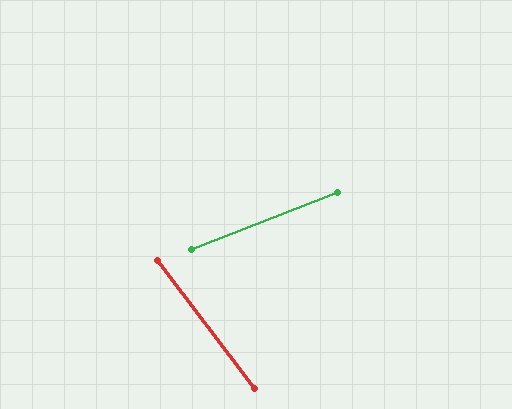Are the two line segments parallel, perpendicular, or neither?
Neither parallel nor perpendicular — they differ by about 74°.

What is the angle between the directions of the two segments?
Approximately 74 degrees.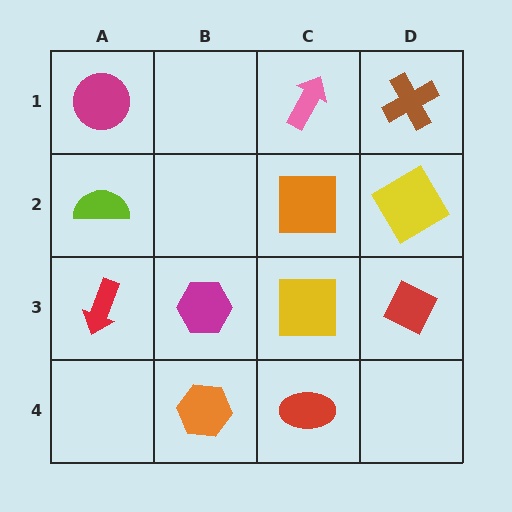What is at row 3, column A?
A red arrow.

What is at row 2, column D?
A yellow diamond.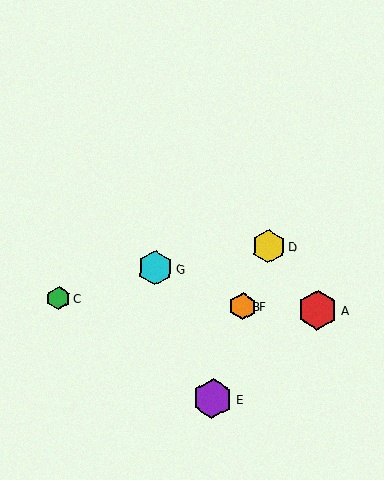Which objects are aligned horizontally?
Objects A, B, C, F are aligned horizontally.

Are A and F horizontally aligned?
Yes, both are at y≈310.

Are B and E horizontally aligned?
No, B is at y≈306 and E is at y≈399.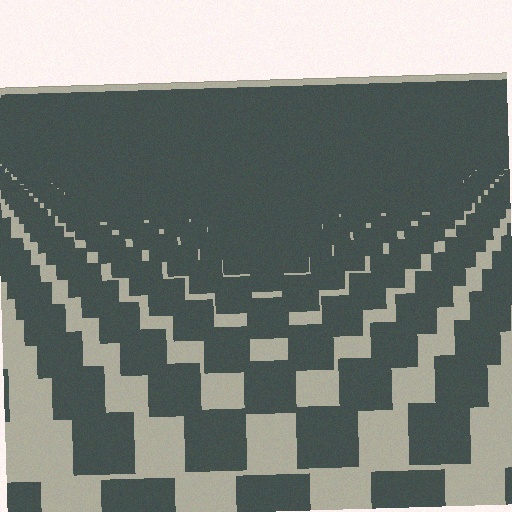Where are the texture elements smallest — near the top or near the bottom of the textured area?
Near the top.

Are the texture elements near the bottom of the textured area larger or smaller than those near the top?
Larger. Near the bottom, elements are closer to the viewer and appear at a bigger on-screen size.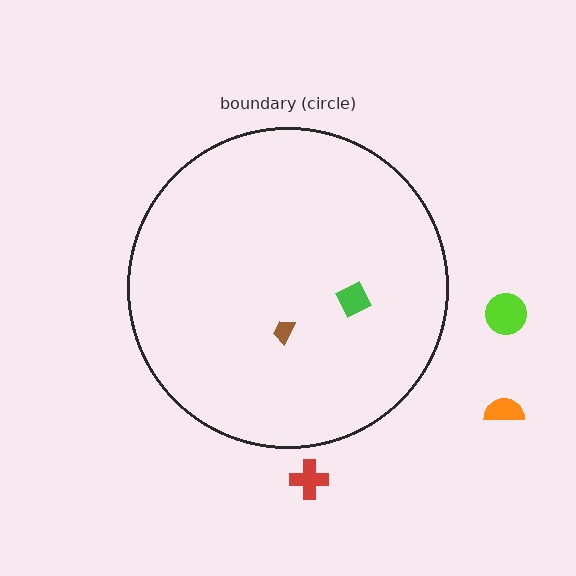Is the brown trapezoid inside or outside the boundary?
Inside.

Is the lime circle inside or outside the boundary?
Outside.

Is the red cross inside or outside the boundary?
Outside.